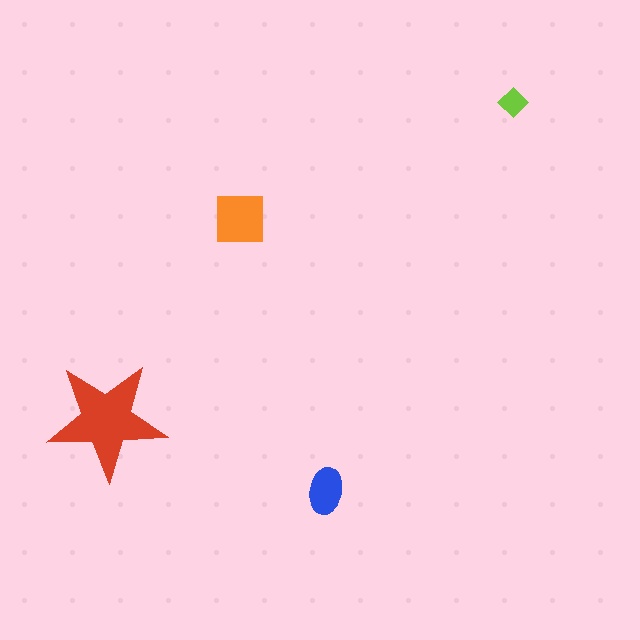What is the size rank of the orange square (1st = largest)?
2nd.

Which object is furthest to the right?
The lime diamond is rightmost.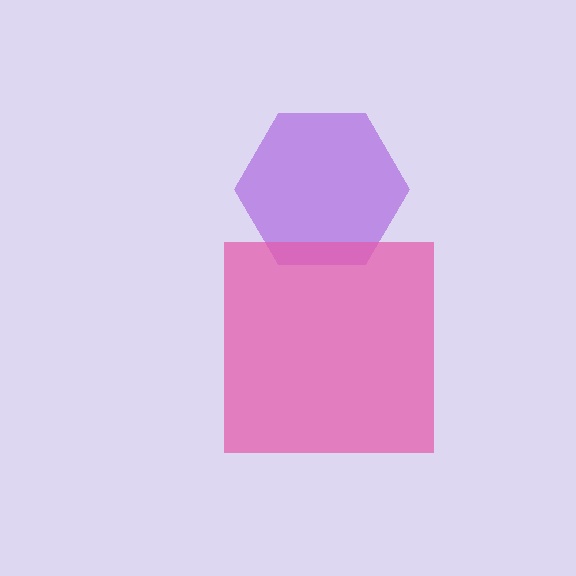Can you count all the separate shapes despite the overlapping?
Yes, there are 2 separate shapes.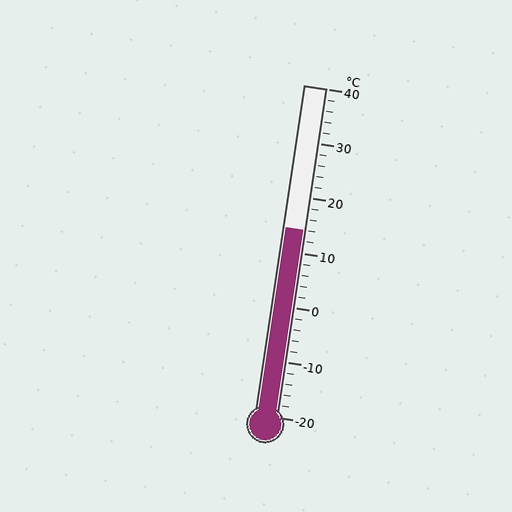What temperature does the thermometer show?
The thermometer shows approximately 14°C.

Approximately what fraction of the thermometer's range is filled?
The thermometer is filled to approximately 55% of its range.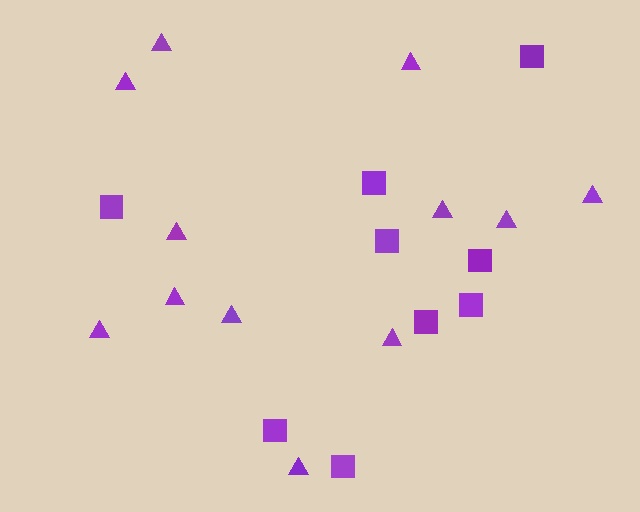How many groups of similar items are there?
There are 2 groups: one group of squares (9) and one group of triangles (12).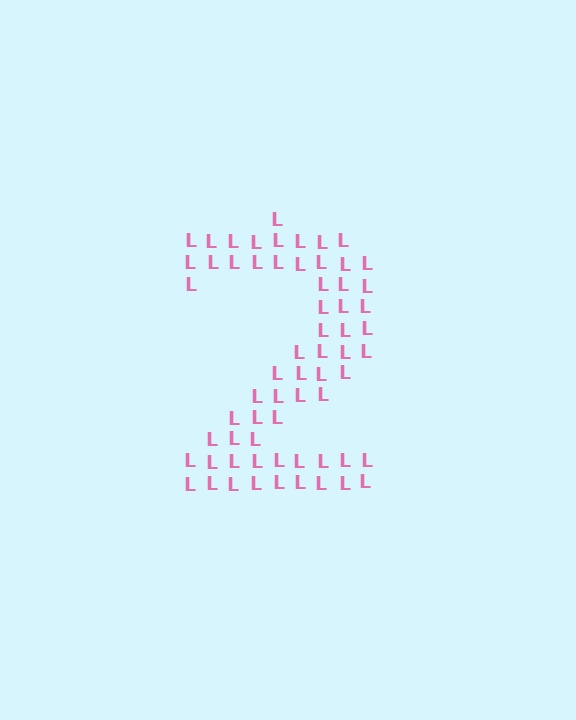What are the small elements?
The small elements are letter L's.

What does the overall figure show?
The overall figure shows the digit 2.